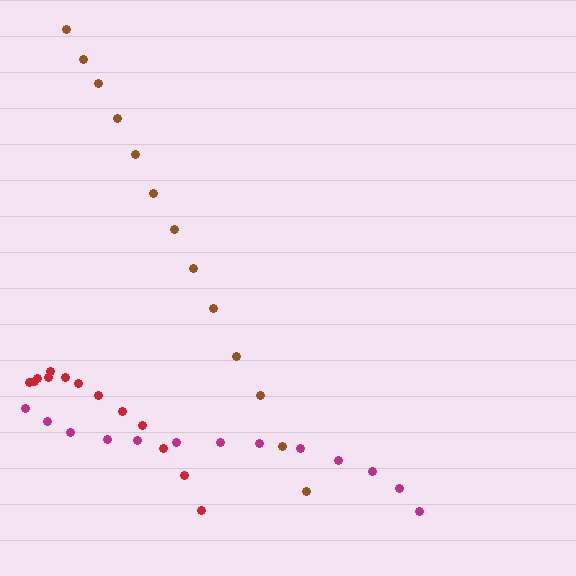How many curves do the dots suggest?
There are 3 distinct paths.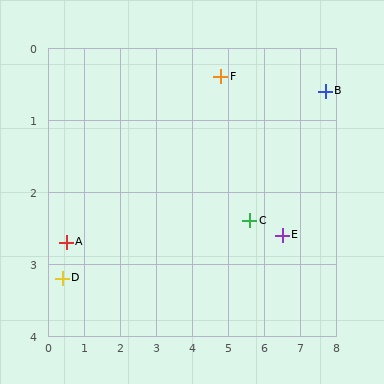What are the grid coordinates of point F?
Point F is at approximately (4.8, 0.4).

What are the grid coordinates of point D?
Point D is at approximately (0.4, 3.2).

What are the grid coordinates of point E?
Point E is at approximately (6.5, 2.6).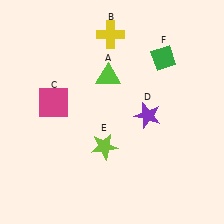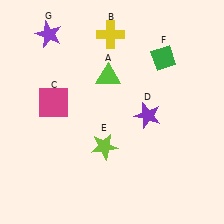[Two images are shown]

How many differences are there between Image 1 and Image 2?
There is 1 difference between the two images.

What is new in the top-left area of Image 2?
A purple star (G) was added in the top-left area of Image 2.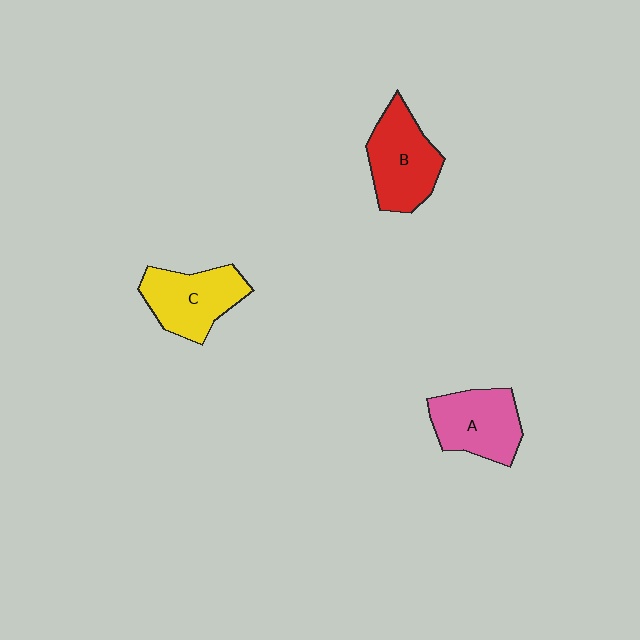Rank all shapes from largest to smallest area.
From largest to smallest: B (red), C (yellow), A (pink).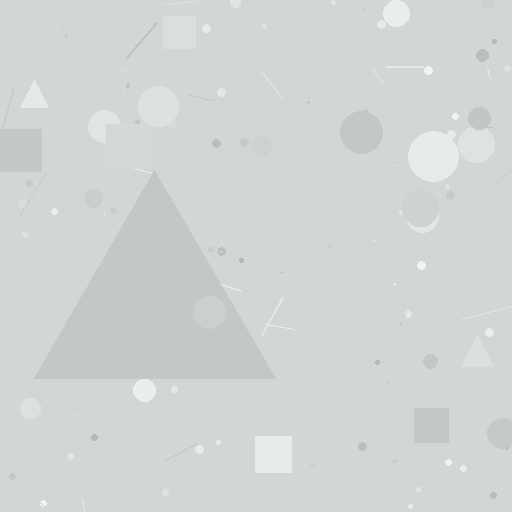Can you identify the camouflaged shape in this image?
The camouflaged shape is a triangle.